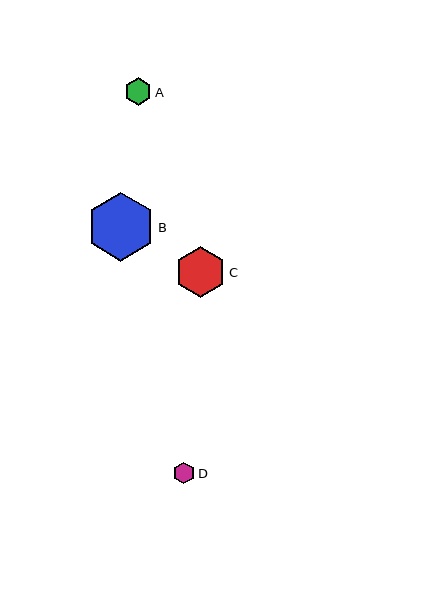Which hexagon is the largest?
Hexagon B is the largest with a size of approximately 69 pixels.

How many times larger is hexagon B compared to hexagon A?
Hexagon B is approximately 2.5 times the size of hexagon A.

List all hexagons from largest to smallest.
From largest to smallest: B, C, A, D.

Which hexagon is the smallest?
Hexagon D is the smallest with a size of approximately 21 pixels.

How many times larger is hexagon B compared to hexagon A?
Hexagon B is approximately 2.5 times the size of hexagon A.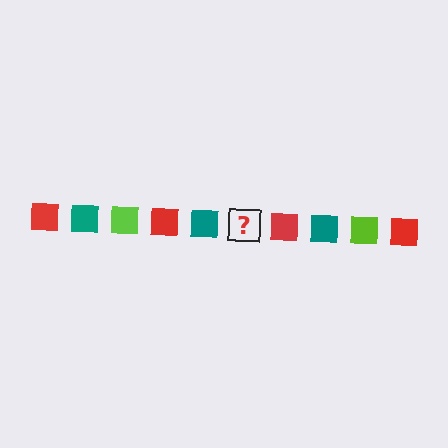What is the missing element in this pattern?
The missing element is a lime square.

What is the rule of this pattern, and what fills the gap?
The rule is that the pattern cycles through red, teal, lime squares. The gap should be filled with a lime square.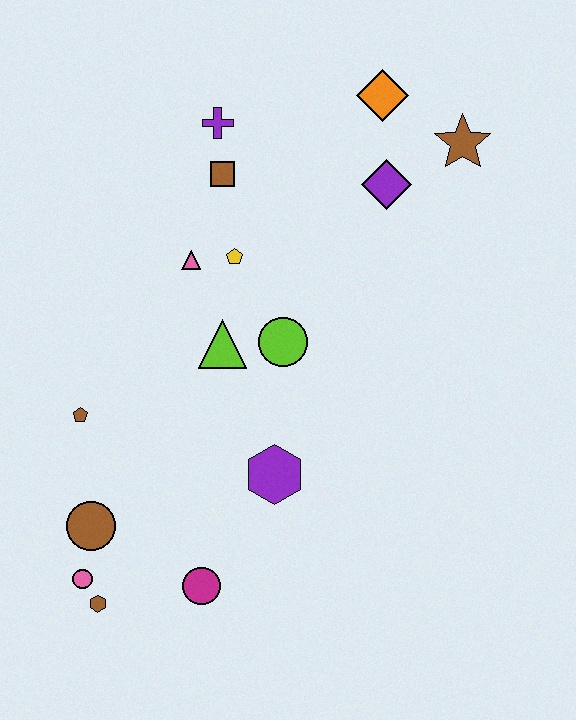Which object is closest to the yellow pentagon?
The pink triangle is closest to the yellow pentagon.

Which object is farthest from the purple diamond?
The brown hexagon is farthest from the purple diamond.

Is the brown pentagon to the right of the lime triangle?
No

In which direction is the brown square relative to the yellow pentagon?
The brown square is above the yellow pentagon.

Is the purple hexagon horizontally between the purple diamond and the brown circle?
Yes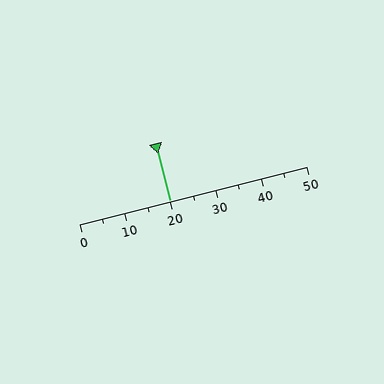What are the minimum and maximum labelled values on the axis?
The axis runs from 0 to 50.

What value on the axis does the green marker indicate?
The marker indicates approximately 20.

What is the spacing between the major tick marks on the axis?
The major ticks are spaced 10 apart.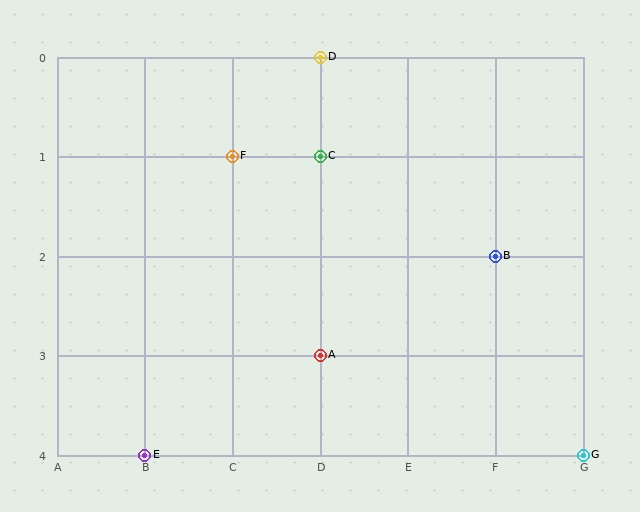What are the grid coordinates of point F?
Point F is at grid coordinates (C, 1).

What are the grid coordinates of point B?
Point B is at grid coordinates (F, 2).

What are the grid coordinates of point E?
Point E is at grid coordinates (B, 4).